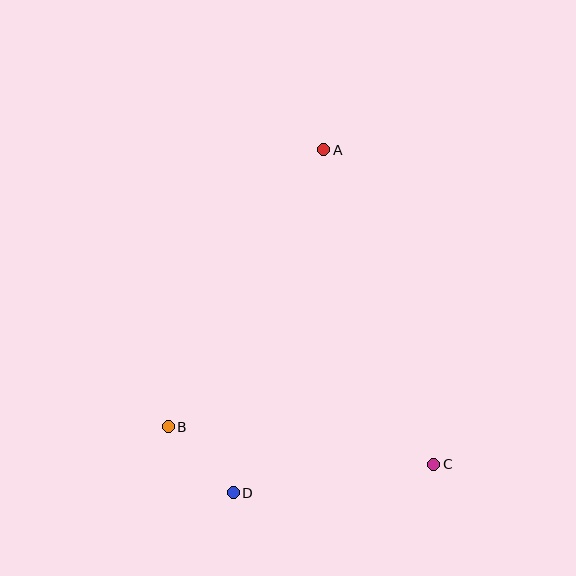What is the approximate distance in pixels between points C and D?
The distance between C and D is approximately 203 pixels.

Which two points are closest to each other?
Points B and D are closest to each other.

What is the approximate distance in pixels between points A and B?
The distance between A and B is approximately 318 pixels.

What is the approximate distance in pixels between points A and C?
The distance between A and C is approximately 333 pixels.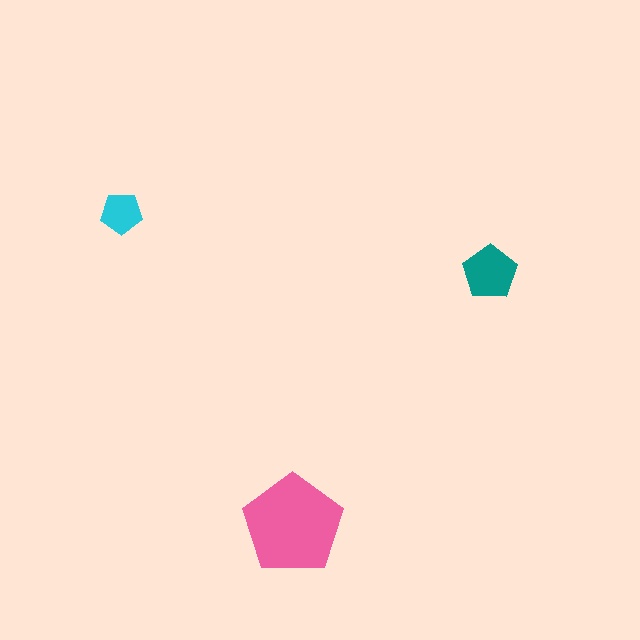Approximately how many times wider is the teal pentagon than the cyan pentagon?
About 1.5 times wider.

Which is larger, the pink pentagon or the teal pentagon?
The pink one.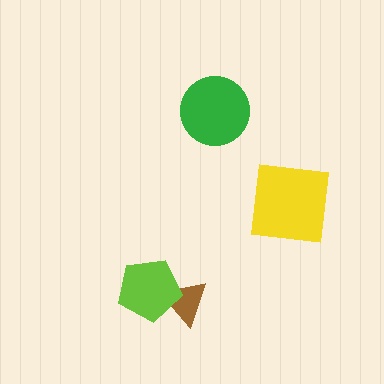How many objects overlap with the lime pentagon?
1 object overlaps with the lime pentagon.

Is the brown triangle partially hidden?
Yes, it is partially covered by another shape.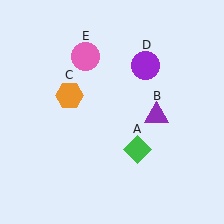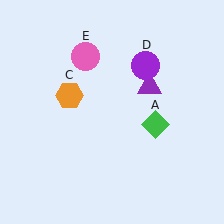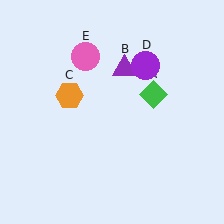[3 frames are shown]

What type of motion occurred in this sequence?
The green diamond (object A), purple triangle (object B) rotated counterclockwise around the center of the scene.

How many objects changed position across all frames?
2 objects changed position: green diamond (object A), purple triangle (object B).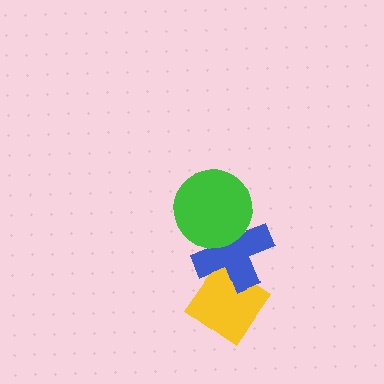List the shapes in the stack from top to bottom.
From top to bottom: the green circle, the blue cross, the yellow diamond.